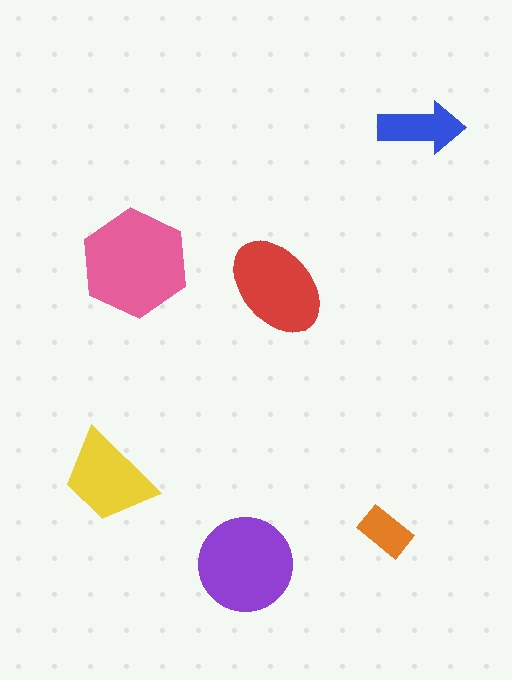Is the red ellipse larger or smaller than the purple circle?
Smaller.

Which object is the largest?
The pink hexagon.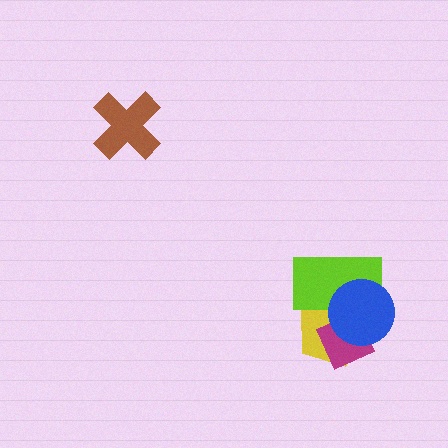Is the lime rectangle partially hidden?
Yes, it is partially covered by another shape.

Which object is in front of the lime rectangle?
The blue circle is in front of the lime rectangle.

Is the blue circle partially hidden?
No, no other shape covers it.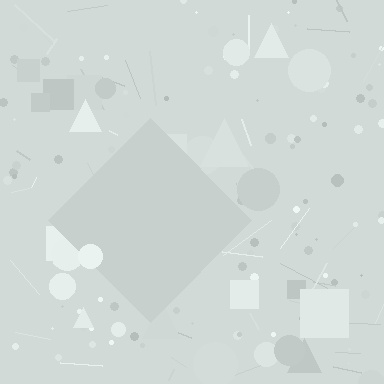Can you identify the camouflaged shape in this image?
The camouflaged shape is a diamond.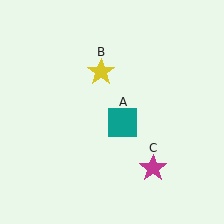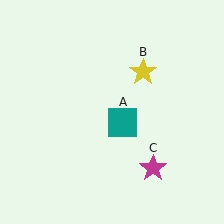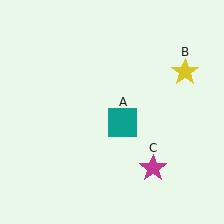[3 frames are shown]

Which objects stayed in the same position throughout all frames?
Teal square (object A) and magenta star (object C) remained stationary.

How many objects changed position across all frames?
1 object changed position: yellow star (object B).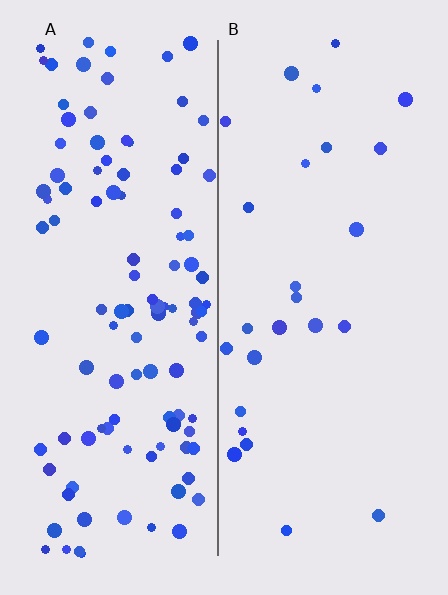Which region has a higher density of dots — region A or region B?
A (the left).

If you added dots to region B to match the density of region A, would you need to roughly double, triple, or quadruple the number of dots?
Approximately quadruple.